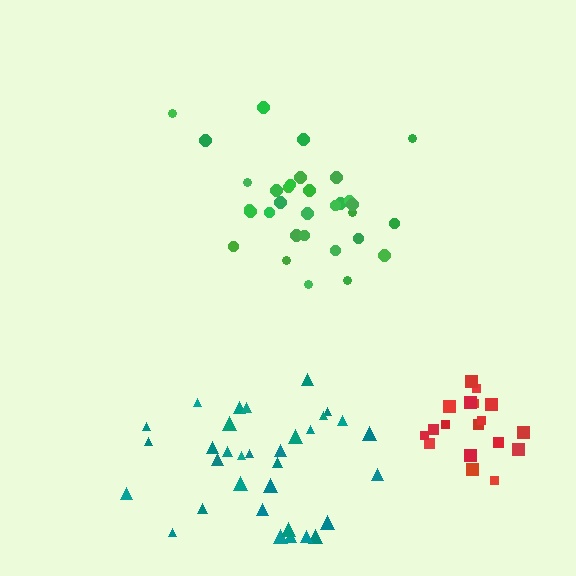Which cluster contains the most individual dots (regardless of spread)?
Teal (33).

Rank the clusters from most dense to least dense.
red, green, teal.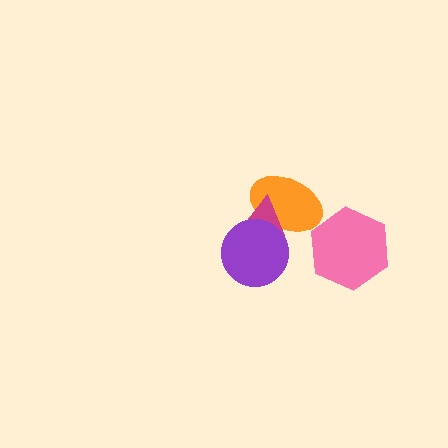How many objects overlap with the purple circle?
2 objects overlap with the purple circle.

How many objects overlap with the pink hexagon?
0 objects overlap with the pink hexagon.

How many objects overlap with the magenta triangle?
2 objects overlap with the magenta triangle.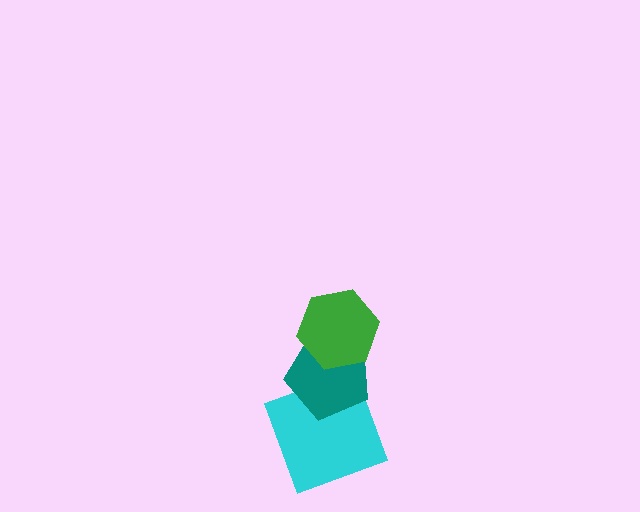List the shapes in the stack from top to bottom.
From top to bottom: the green hexagon, the teal pentagon, the cyan square.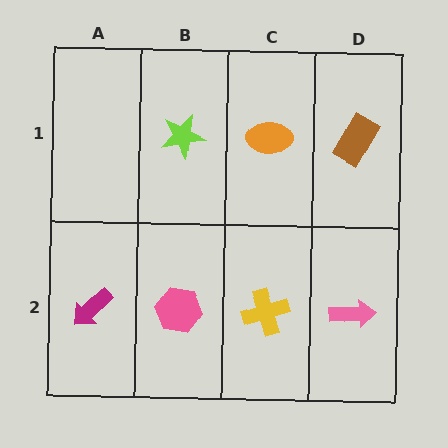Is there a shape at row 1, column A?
No, that cell is empty.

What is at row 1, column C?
An orange ellipse.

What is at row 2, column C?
A yellow cross.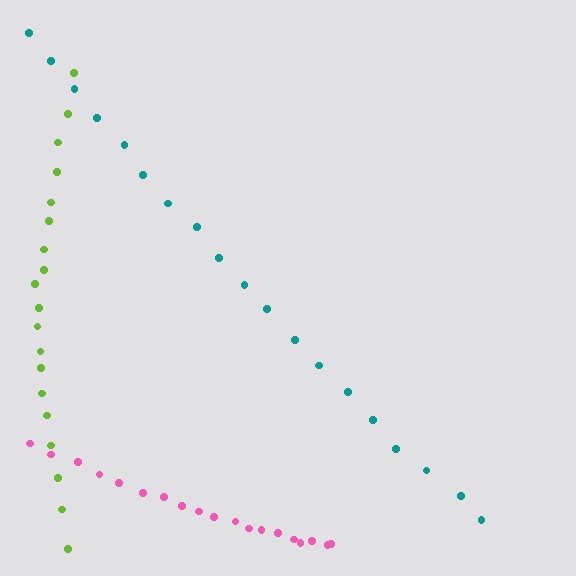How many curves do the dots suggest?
There are 3 distinct paths.